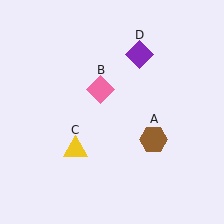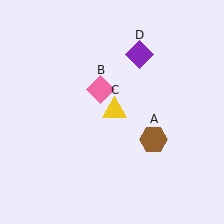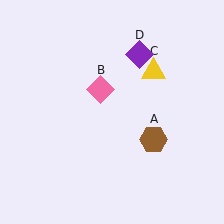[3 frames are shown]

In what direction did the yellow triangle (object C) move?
The yellow triangle (object C) moved up and to the right.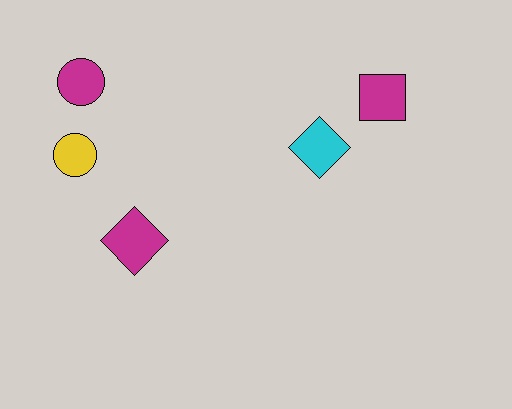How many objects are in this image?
There are 5 objects.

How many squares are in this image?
There is 1 square.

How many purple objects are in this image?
There are no purple objects.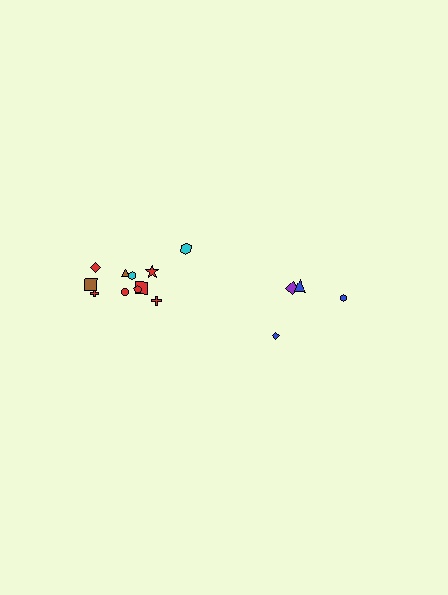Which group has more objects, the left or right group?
The left group.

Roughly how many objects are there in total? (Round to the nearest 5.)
Roughly 15 objects in total.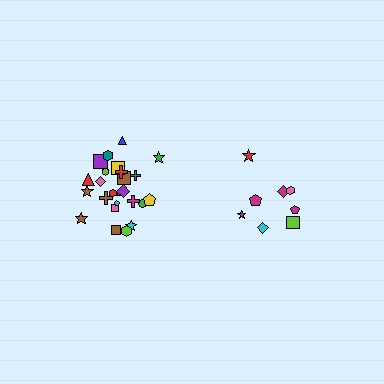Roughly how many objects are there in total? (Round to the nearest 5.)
Roughly 35 objects in total.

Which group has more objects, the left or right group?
The left group.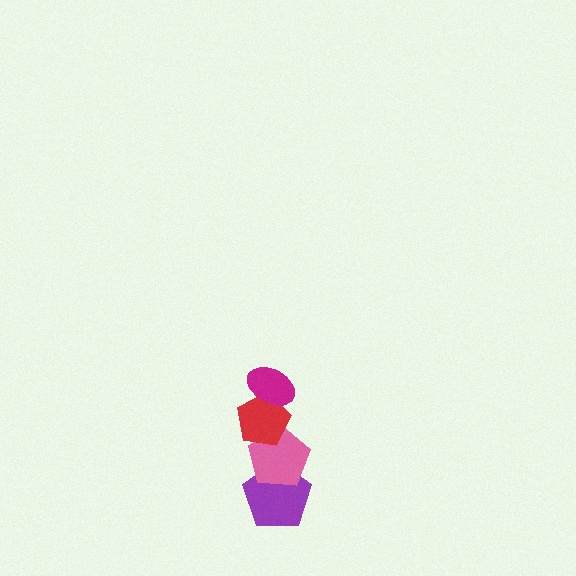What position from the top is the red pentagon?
The red pentagon is 2nd from the top.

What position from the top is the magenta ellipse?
The magenta ellipse is 1st from the top.